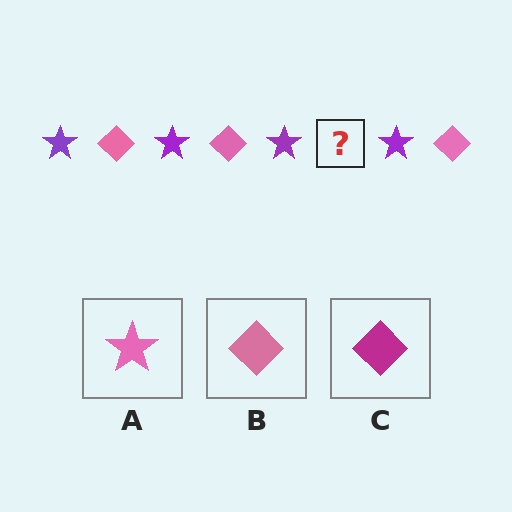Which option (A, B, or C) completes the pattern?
B.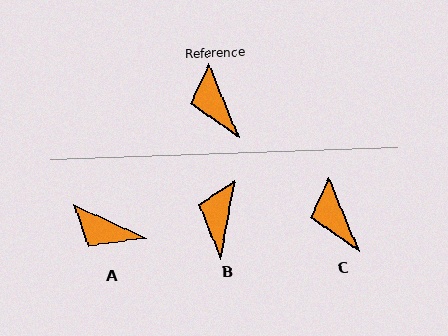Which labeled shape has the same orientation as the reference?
C.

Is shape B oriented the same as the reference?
No, it is off by about 33 degrees.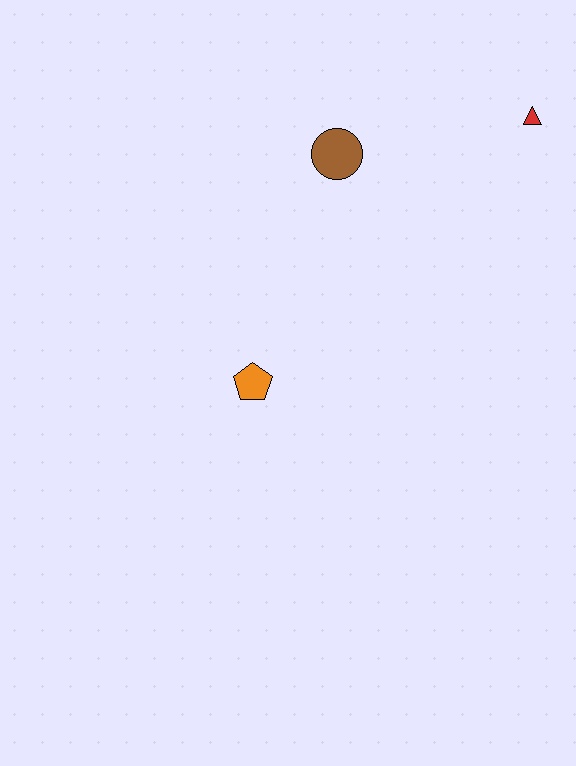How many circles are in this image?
There is 1 circle.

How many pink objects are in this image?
There are no pink objects.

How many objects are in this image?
There are 3 objects.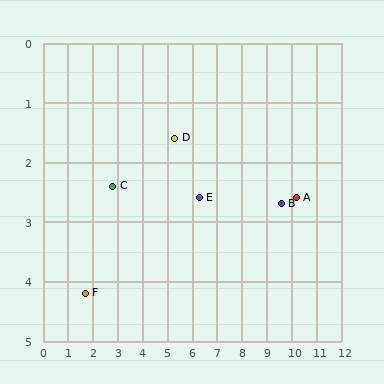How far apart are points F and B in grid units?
Points F and B are about 8.0 grid units apart.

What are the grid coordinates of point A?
Point A is at approximately (10.2, 2.6).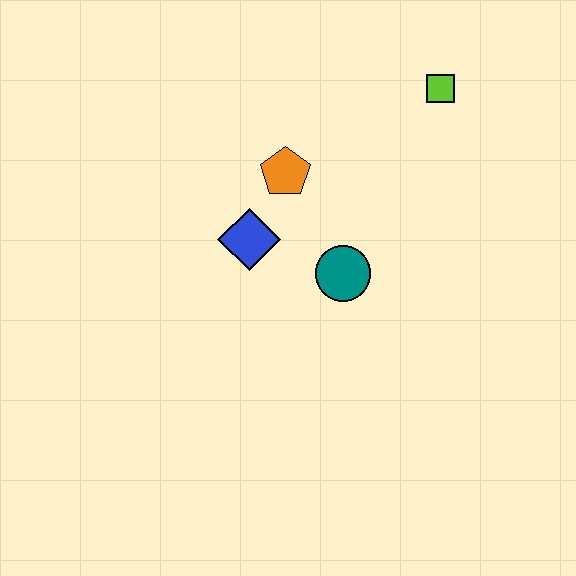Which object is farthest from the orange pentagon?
The lime square is farthest from the orange pentagon.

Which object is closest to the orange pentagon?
The blue diamond is closest to the orange pentagon.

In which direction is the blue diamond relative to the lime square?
The blue diamond is to the left of the lime square.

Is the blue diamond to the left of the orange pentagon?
Yes